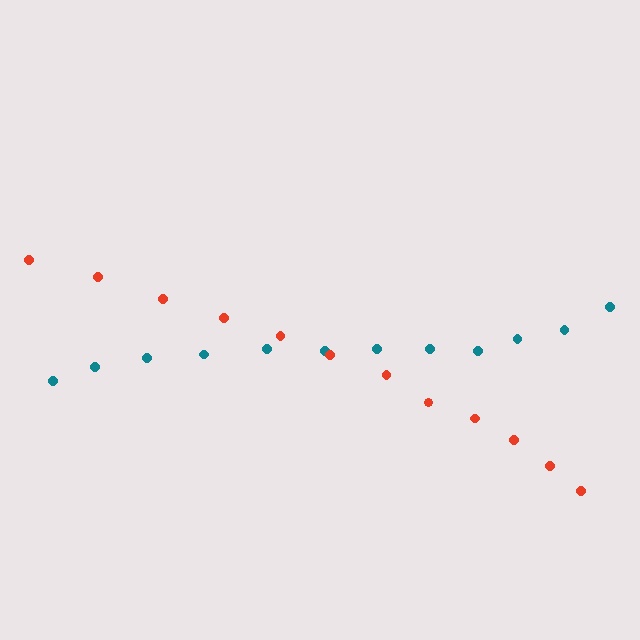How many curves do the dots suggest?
There are 2 distinct paths.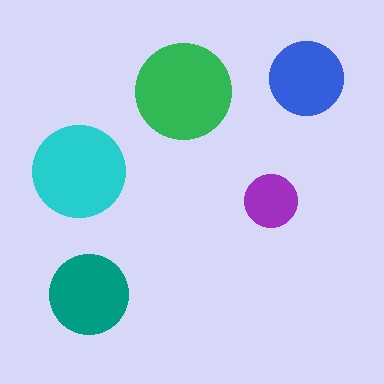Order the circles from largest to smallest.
the green one, the cyan one, the teal one, the blue one, the purple one.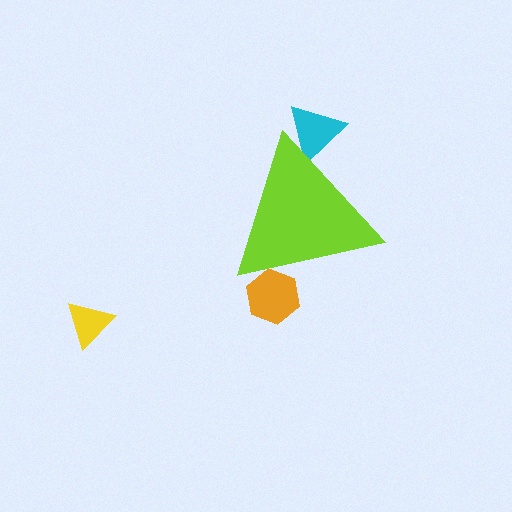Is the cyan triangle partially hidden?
Yes, the cyan triangle is partially hidden behind the lime triangle.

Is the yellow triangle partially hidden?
No, the yellow triangle is fully visible.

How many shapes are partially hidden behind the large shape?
2 shapes are partially hidden.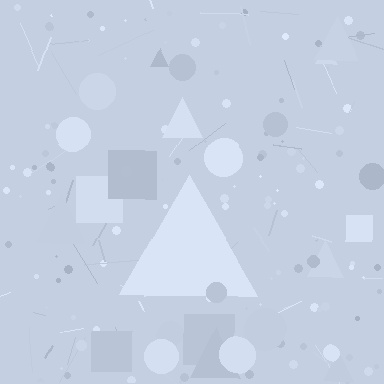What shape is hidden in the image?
A triangle is hidden in the image.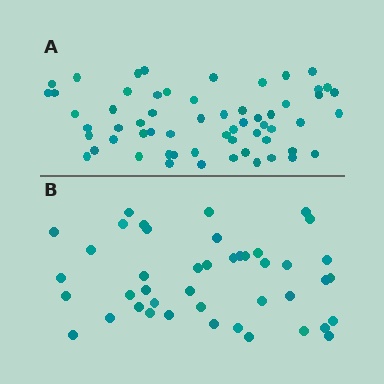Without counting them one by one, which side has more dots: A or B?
Region A (the top region) has more dots.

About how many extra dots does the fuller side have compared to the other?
Region A has approximately 15 more dots than region B.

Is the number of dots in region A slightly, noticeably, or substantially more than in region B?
Region A has noticeably more, but not dramatically so. The ratio is roughly 1.4 to 1.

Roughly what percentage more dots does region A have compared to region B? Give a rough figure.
About 40% more.